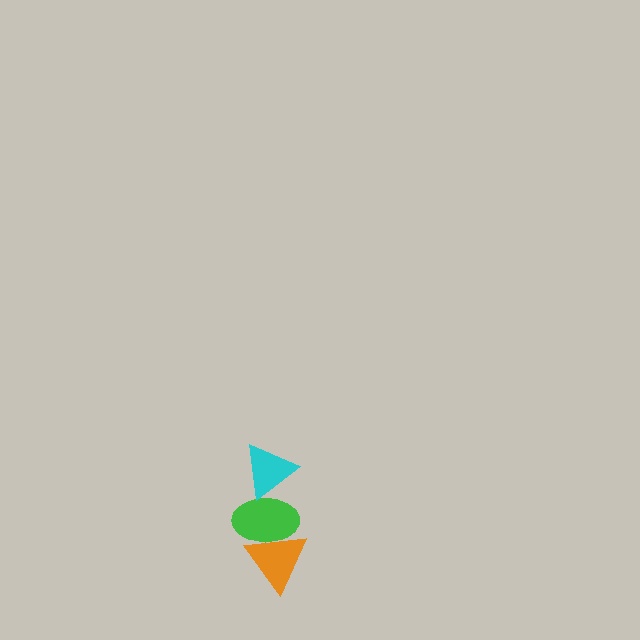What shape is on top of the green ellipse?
The cyan triangle is on top of the green ellipse.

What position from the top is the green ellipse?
The green ellipse is 2nd from the top.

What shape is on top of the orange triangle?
The green ellipse is on top of the orange triangle.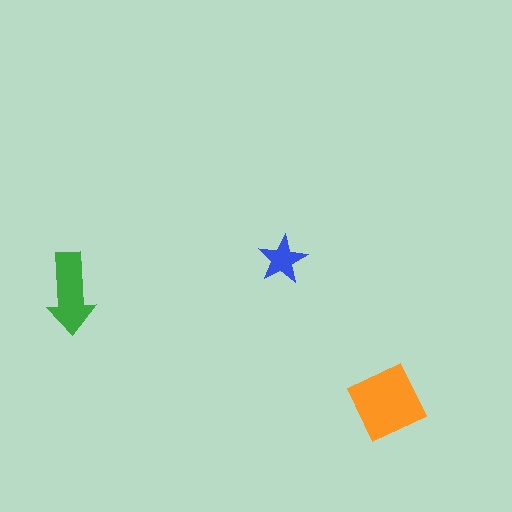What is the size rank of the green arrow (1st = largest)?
2nd.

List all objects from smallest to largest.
The blue star, the green arrow, the orange diamond.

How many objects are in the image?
There are 3 objects in the image.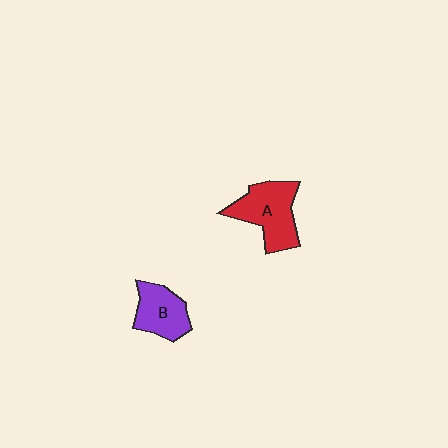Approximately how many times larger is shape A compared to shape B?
Approximately 1.3 times.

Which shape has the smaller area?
Shape B (purple).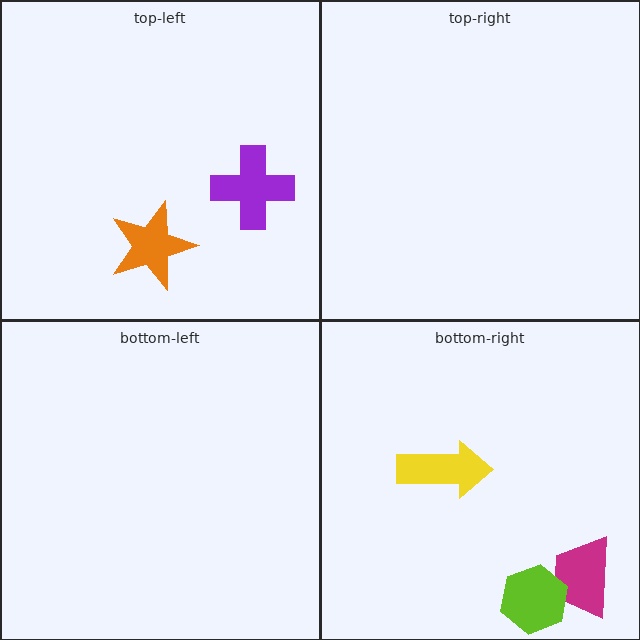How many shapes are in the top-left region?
2.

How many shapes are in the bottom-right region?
3.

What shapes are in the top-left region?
The orange star, the purple cross.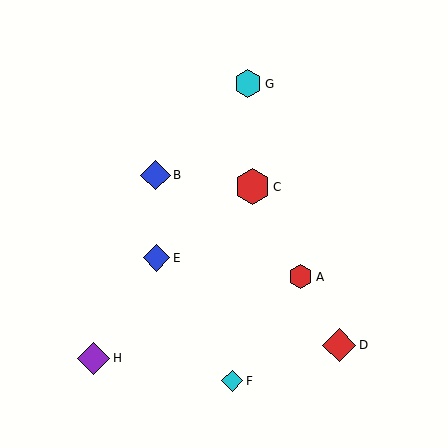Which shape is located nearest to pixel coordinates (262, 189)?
The red hexagon (labeled C) at (252, 187) is nearest to that location.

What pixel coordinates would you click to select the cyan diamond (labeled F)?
Click at (232, 381) to select the cyan diamond F.